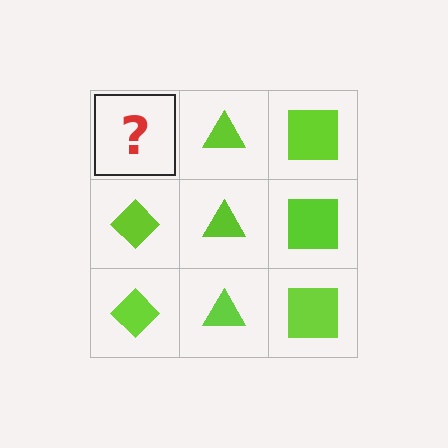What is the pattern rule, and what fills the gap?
The rule is that each column has a consistent shape. The gap should be filled with a lime diamond.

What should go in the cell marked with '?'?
The missing cell should contain a lime diamond.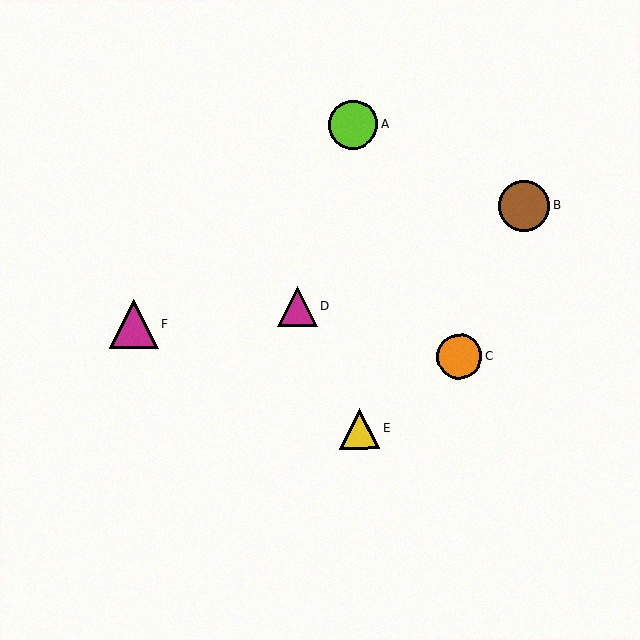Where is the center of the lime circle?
The center of the lime circle is at (353, 125).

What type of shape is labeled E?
Shape E is a yellow triangle.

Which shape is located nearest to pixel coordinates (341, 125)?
The lime circle (labeled A) at (353, 125) is nearest to that location.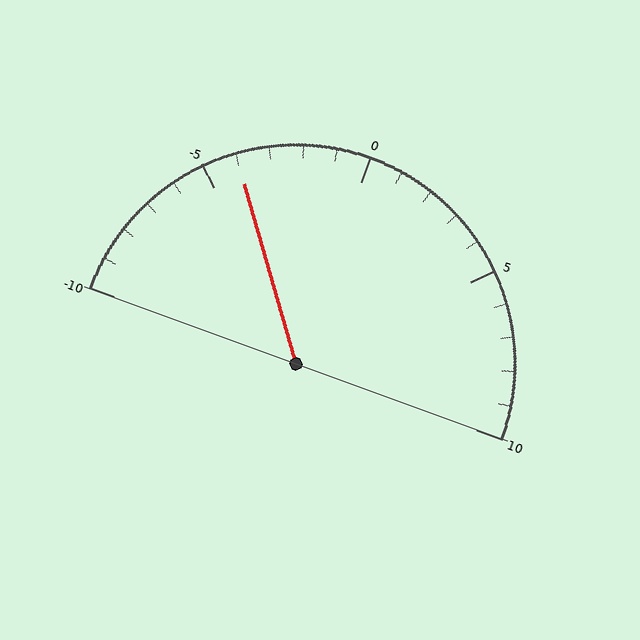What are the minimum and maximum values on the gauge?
The gauge ranges from -10 to 10.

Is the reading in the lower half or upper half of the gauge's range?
The reading is in the lower half of the range (-10 to 10).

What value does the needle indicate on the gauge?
The needle indicates approximately -4.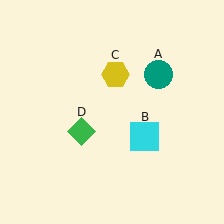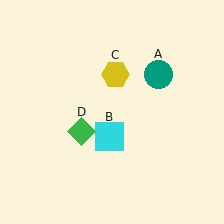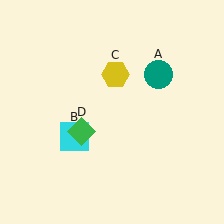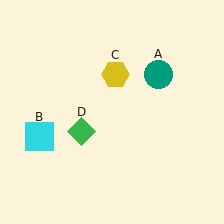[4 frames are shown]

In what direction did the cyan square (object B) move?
The cyan square (object B) moved left.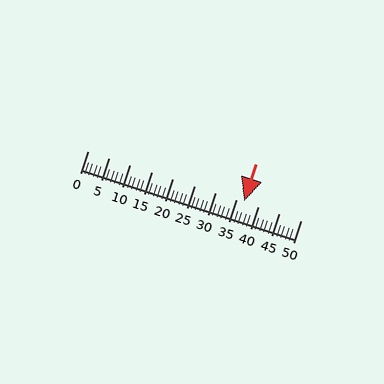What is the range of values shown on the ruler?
The ruler shows values from 0 to 50.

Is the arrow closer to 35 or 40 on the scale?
The arrow is closer to 35.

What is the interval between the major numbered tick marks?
The major tick marks are spaced 5 units apart.